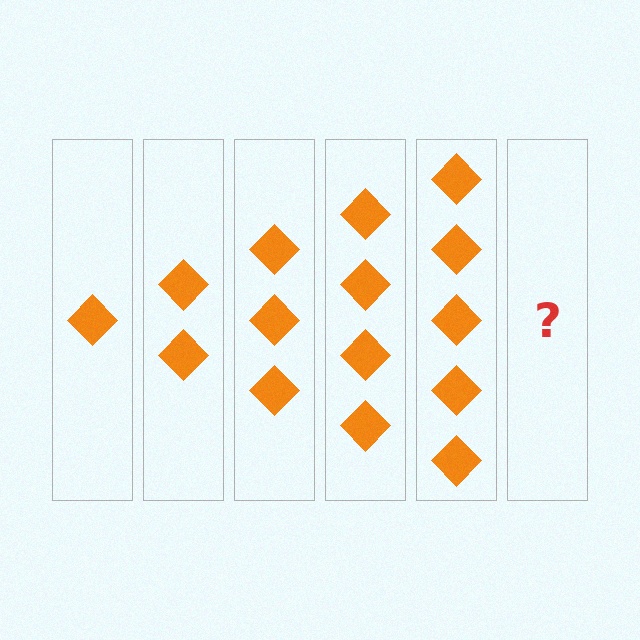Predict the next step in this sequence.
The next step is 6 diamonds.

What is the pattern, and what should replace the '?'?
The pattern is that each step adds one more diamond. The '?' should be 6 diamonds.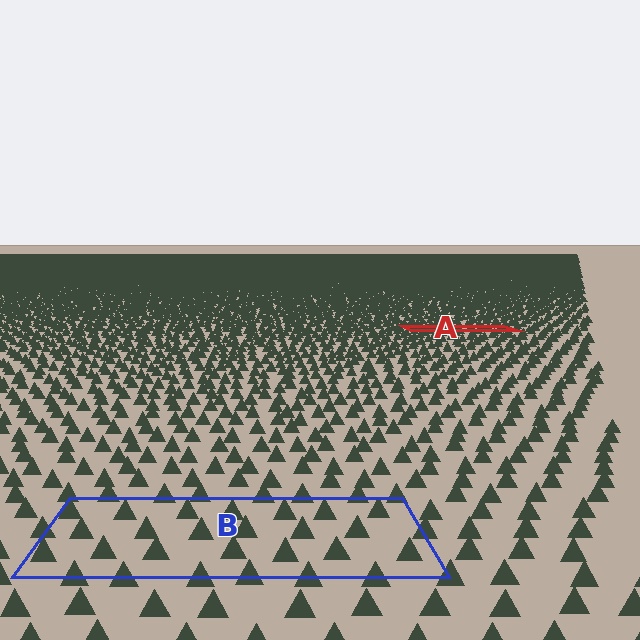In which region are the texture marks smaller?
The texture marks are smaller in region A, because it is farther away.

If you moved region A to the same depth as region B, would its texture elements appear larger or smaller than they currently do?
They would appear larger. At a closer depth, the same texture elements are projected at a bigger on-screen size.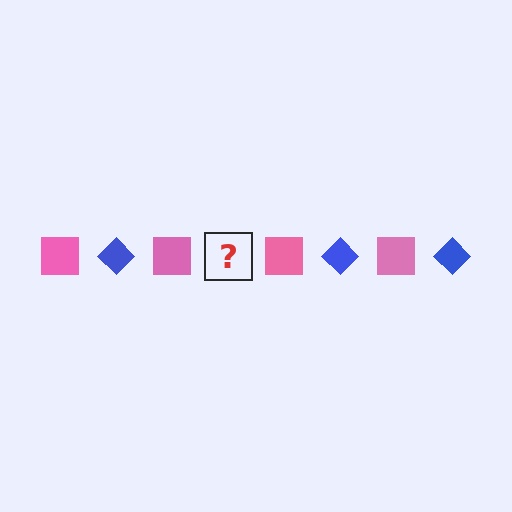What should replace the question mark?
The question mark should be replaced with a blue diamond.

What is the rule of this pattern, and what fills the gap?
The rule is that the pattern alternates between pink square and blue diamond. The gap should be filled with a blue diamond.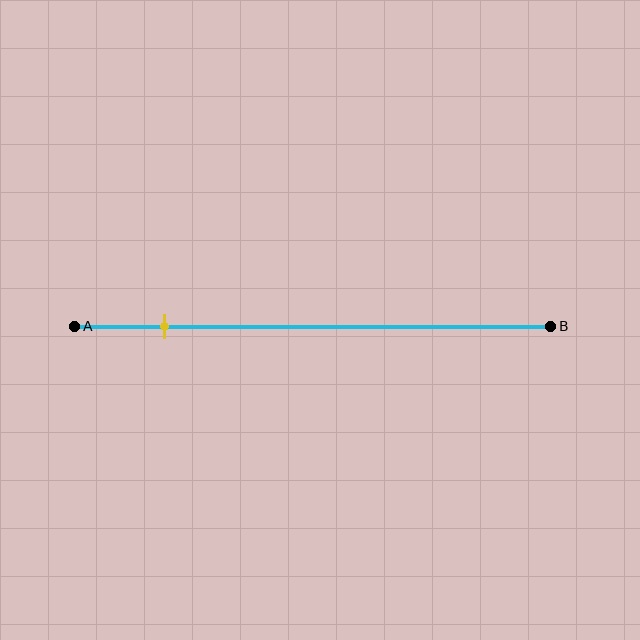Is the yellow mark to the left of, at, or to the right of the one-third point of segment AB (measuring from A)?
The yellow mark is to the left of the one-third point of segment AB.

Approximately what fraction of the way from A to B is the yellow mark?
The yellow mark is approximately 20% of the way from A to B.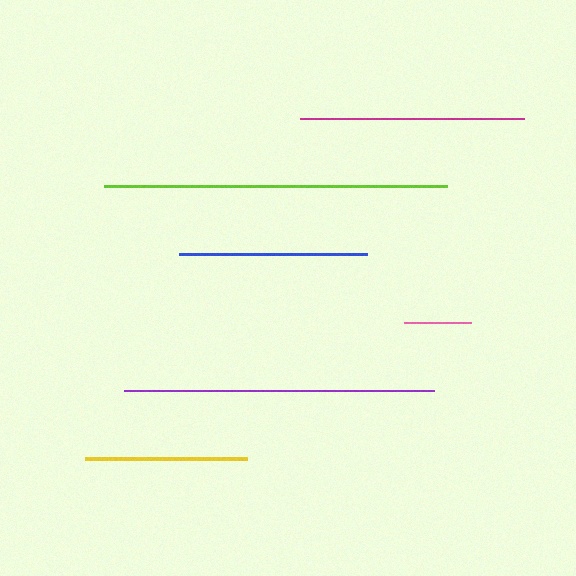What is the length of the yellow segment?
The yellow segment is approximately 161 pixels long.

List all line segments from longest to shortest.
From longest to shortest: lime, purple, magenta, blue, yellow, pink.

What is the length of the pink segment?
The pink segment is approximately 67 pixels long.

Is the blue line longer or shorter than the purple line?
The purple line is longer than the blue line.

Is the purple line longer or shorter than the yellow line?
The purple line is longer than the yellow line.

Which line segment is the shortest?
The pink line is the shortest at approximately 67 pixels.